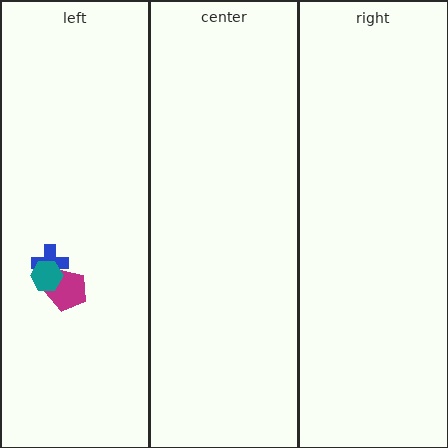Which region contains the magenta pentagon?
The left region.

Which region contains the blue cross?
The left region.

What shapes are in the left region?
The blue cross, the magenta pentagon, the teal hexagon.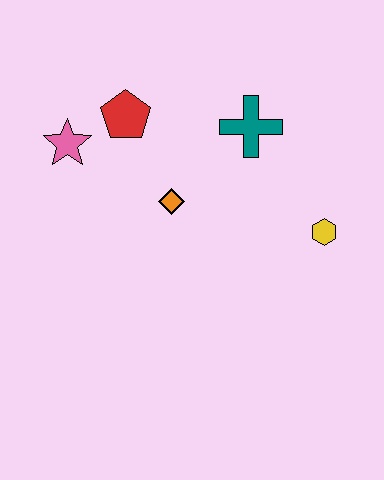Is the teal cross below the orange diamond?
No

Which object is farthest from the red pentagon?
The yellow hexagon is farthest from the red pentagon.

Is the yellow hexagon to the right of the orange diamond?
Yes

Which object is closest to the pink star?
The red pentagon is closest to the pink star.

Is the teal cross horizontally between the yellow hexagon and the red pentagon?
Yes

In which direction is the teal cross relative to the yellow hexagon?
The teal cross is above the yellow hexagon.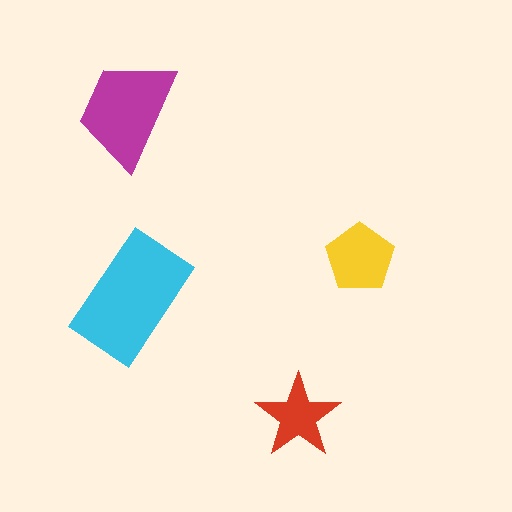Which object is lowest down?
The red star is bottommost.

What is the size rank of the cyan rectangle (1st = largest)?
1st.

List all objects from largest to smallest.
The cyan rectangle, the magenta trapezoid, the yellow pentagon, the red star.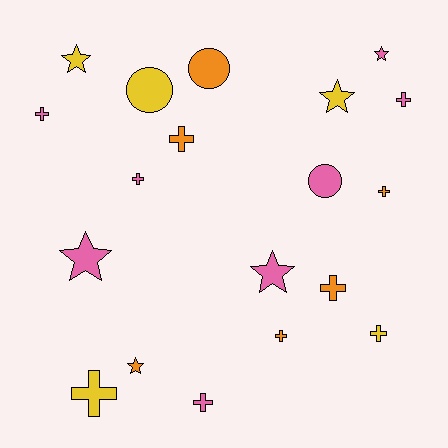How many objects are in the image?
There are 19 objects.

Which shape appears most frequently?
Cross, with 10 objects.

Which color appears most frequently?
Pink, with 8 objects.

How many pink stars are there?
There are 3 pink stars.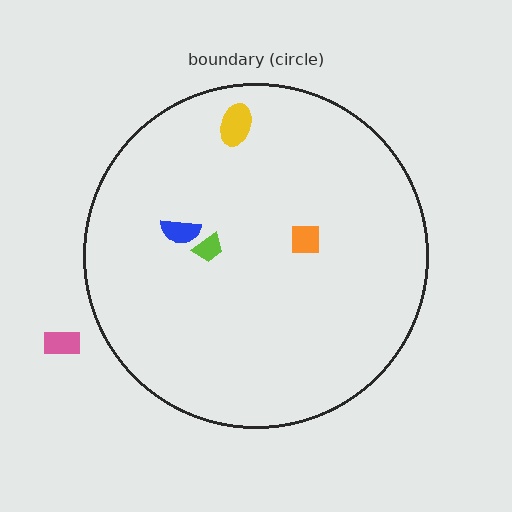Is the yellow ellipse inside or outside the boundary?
Inside.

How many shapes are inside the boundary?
4 inside, 1 outside.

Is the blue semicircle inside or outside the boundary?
Inside.